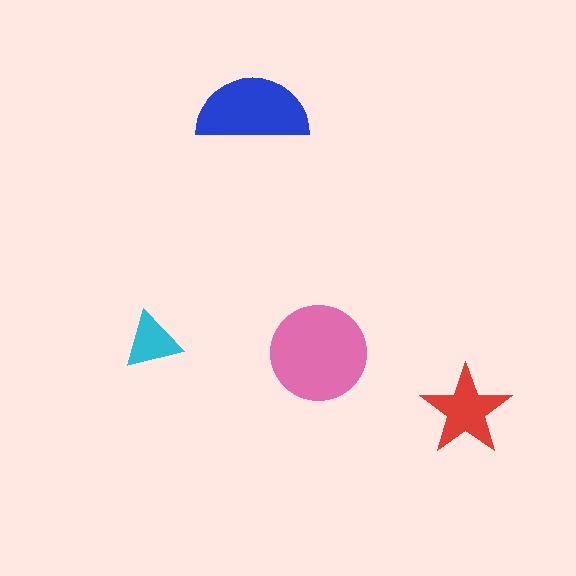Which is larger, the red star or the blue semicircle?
The blue semicircle.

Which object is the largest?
The pink circle.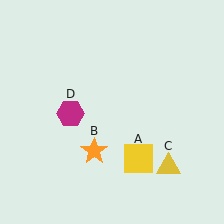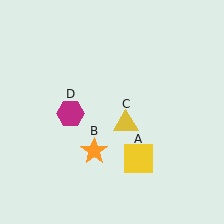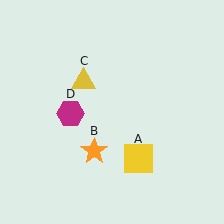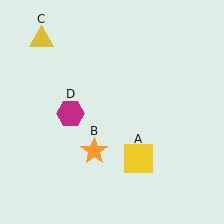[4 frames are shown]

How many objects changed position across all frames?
1 object changed position: yellow triangle (object C).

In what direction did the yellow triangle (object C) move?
The yellow triangle (object C) moved up and to the left.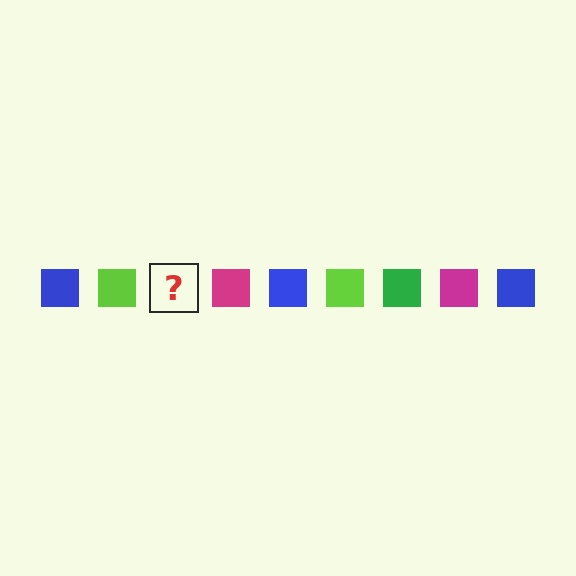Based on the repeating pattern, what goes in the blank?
The blank should be a green square.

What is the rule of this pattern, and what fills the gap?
The rule is that the pattern cycles through blue, lime, green, magenta squares. The gap should be filled with a green square.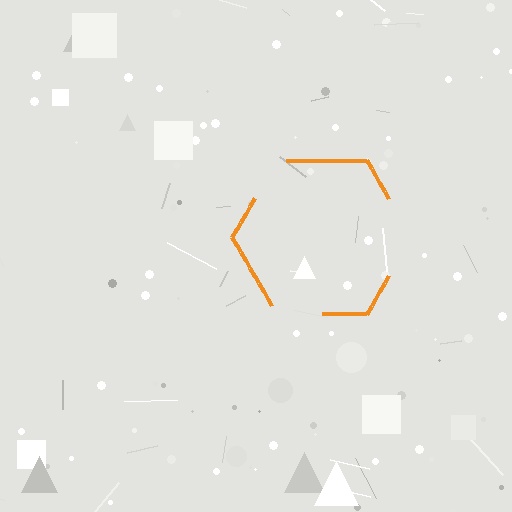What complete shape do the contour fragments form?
The contour fragments form a hexagon.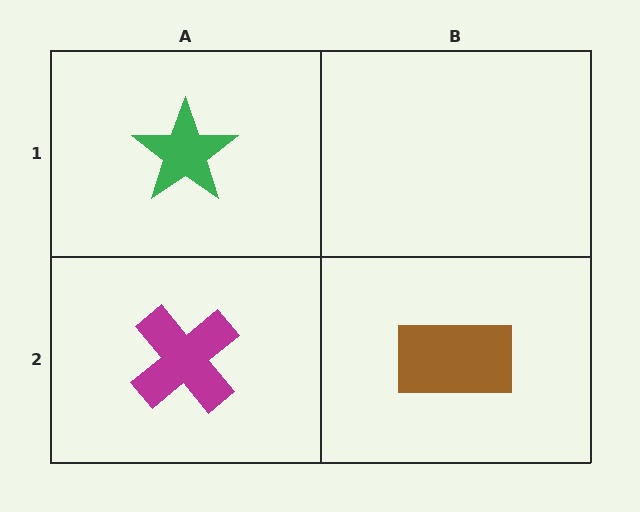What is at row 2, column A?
A magenta cross.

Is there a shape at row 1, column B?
No, that cell is empty.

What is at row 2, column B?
A brown rectangle.